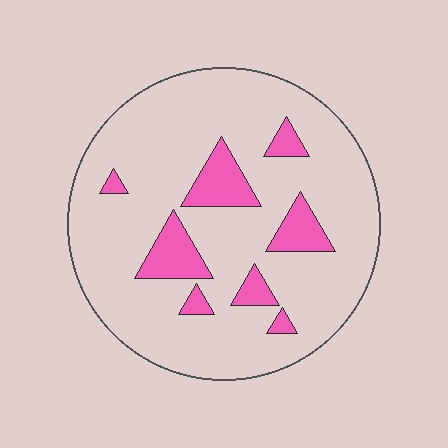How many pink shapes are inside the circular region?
8.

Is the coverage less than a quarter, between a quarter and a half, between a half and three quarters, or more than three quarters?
Less than a quarter.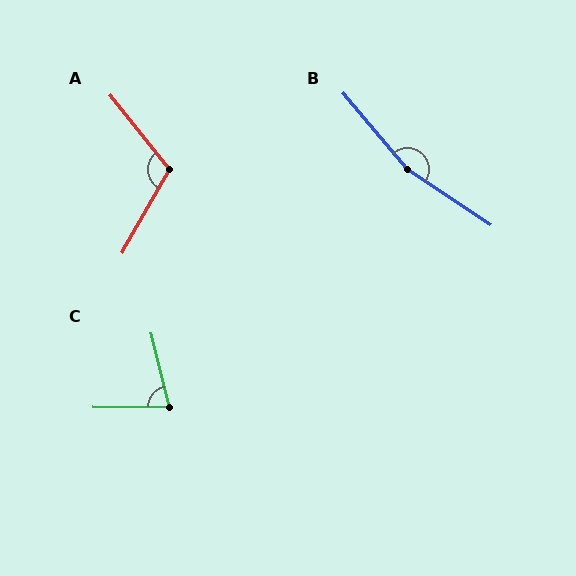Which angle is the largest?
B, at approximately 164 degrees.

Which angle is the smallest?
C, at approximately 75 degrees.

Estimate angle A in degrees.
Approximately 112 degrees.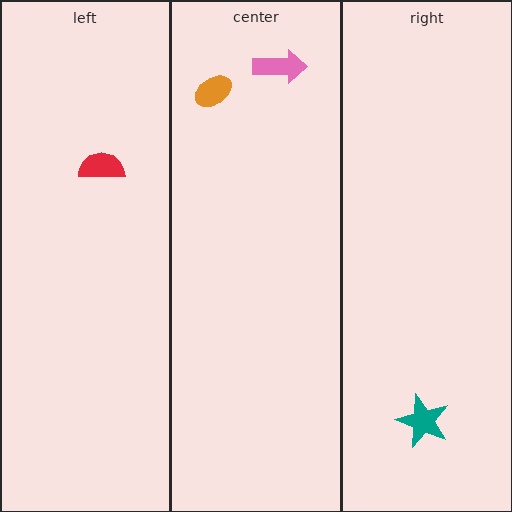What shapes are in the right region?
The teal star.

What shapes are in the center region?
The orange ellipse, the pink arrow.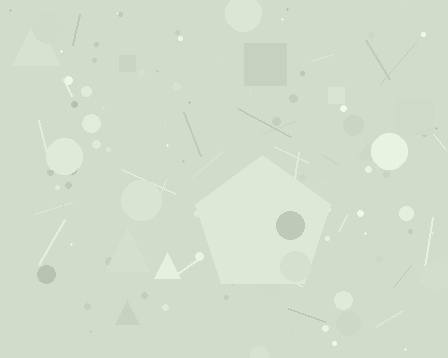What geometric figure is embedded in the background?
A pentagon is embedded in the background.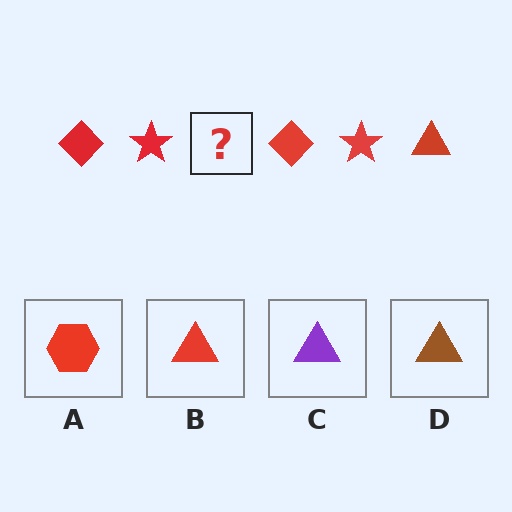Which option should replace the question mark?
Option B.